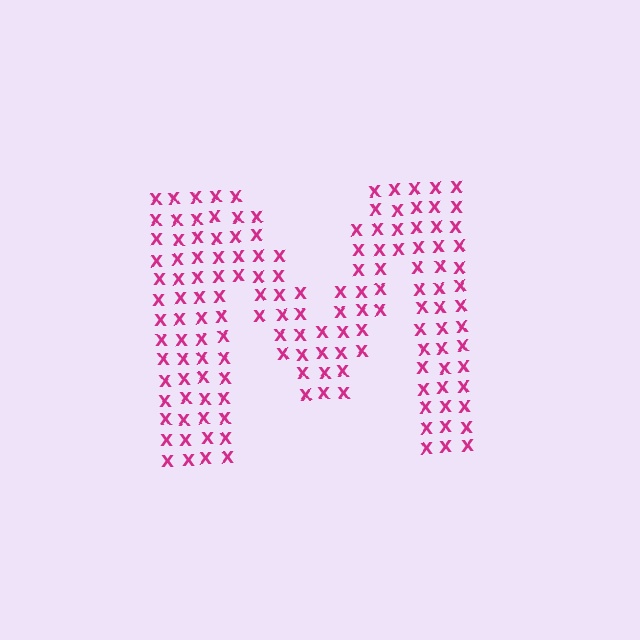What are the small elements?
The small elements are letter X's.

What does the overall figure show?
The overall figure shows the letter M.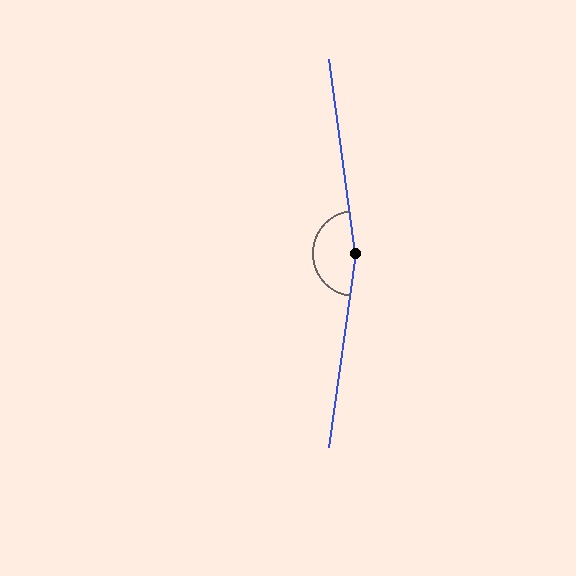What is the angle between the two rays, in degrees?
Approximately 165 degrees.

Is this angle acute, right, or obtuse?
It is obtuse.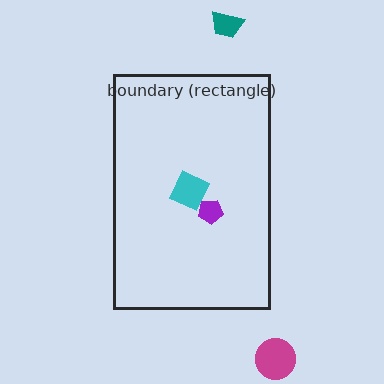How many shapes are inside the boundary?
2 inside, 2 outside.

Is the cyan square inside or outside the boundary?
Inside.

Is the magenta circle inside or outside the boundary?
Outside.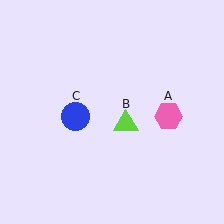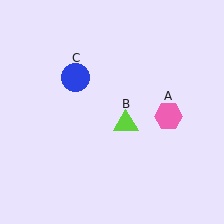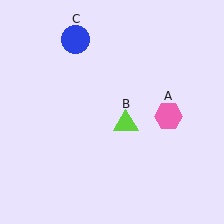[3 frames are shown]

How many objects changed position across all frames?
1 object changed position: blue circle (object C).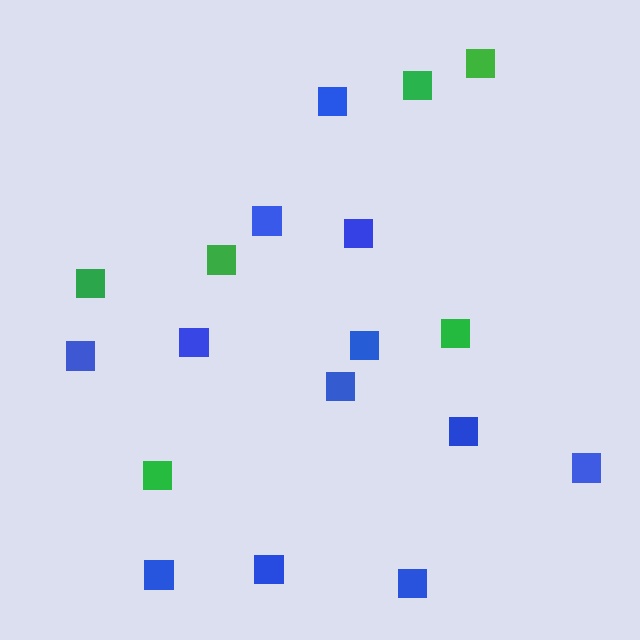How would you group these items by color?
There are 2 groups: one group of blue squares (12) and one group of green squares (6).